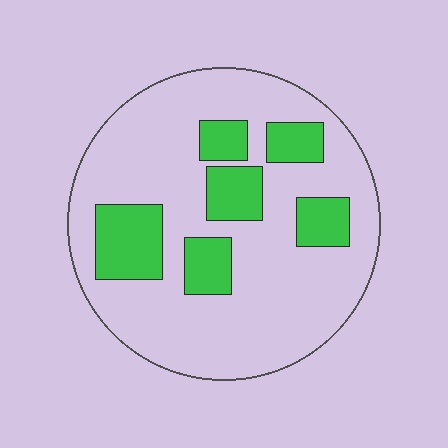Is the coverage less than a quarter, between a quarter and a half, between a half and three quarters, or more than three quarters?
Less than a quarter.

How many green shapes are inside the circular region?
6.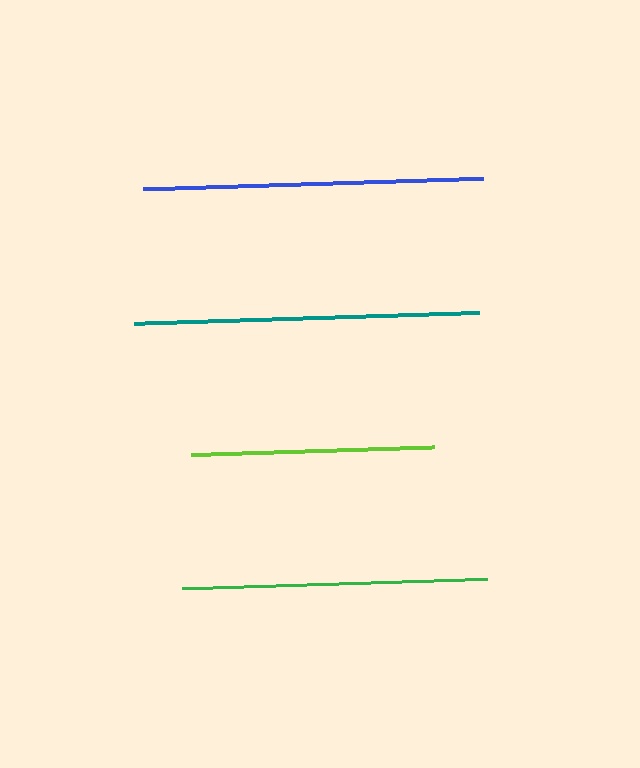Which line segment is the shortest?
The lime line is the shortest at approximately 243 pixels.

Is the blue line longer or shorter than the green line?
The blue line is longer than the green line.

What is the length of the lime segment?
The lime segment is approximately 243 pixels long.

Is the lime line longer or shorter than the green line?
The green line is longer than the lime line.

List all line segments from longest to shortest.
From longest to shortest: teal, blue, green, lime.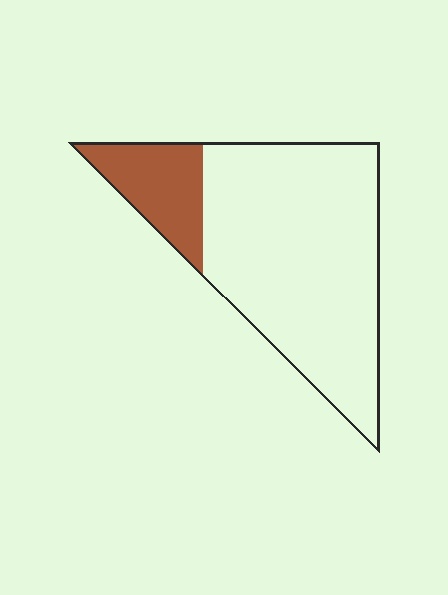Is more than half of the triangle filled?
No.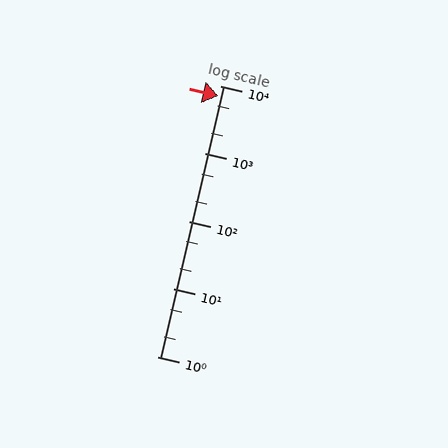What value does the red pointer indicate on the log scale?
The pointer indicates approximately 7000.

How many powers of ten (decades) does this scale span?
The scale spans 4 decades, from 1 to 10000.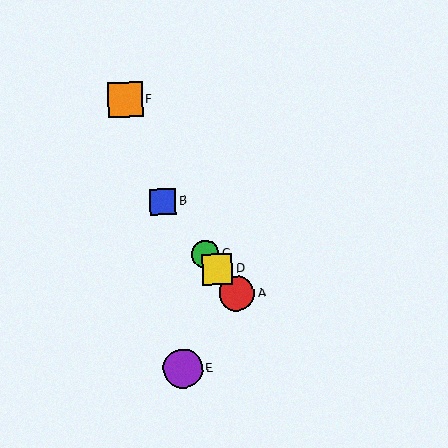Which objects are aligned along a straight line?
Objects A, B, C, D are aligned along a straight line.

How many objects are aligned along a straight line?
4 objects (A, B, C, D) are aligned along a straight line.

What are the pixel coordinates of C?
Object C is at (205, 254).